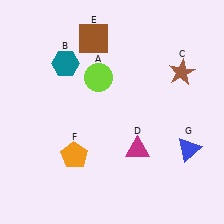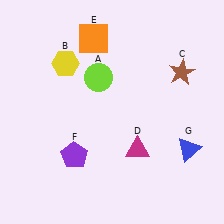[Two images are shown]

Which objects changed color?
B changed from teal to yellow. E changed from brown to orange. F changed from orange to purple.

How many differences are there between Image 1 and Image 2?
There are 3 differences between the two images.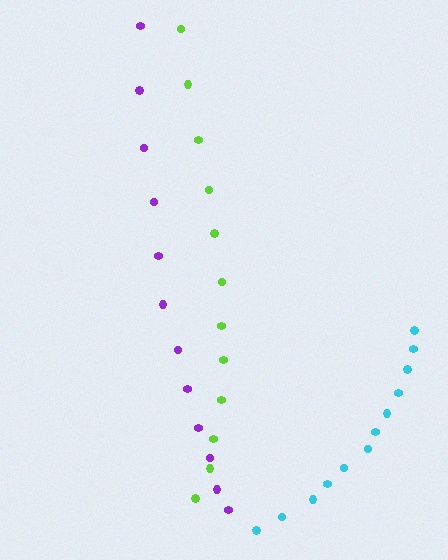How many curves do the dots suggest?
There are 3 distinct paths.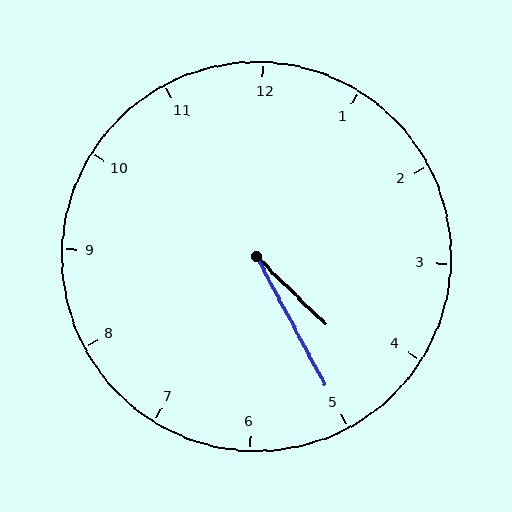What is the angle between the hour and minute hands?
Approximately 18 degrees.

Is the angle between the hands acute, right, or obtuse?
It is acute.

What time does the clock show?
4:25.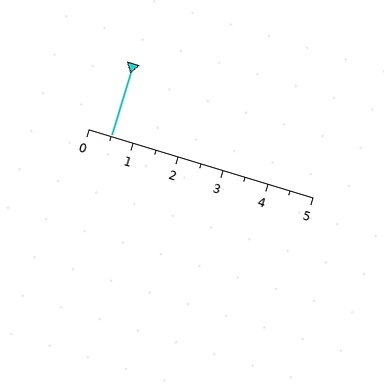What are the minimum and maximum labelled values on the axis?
The axis runs from 0 to 5.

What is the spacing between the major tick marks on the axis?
The major ticks are spaced 1 apart.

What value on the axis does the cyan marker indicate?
The marker indicates approximately 0.5.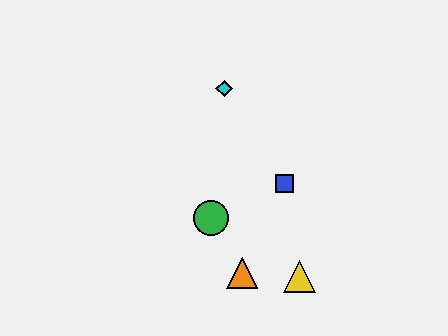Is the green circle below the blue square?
Yes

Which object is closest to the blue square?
The green circle is closest to the blue square.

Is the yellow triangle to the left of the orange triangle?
No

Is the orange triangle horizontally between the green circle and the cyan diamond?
No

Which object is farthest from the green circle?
The cyan diamond is farthest from the green circle.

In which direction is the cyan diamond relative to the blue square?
The cyan diamond is above the blue square.